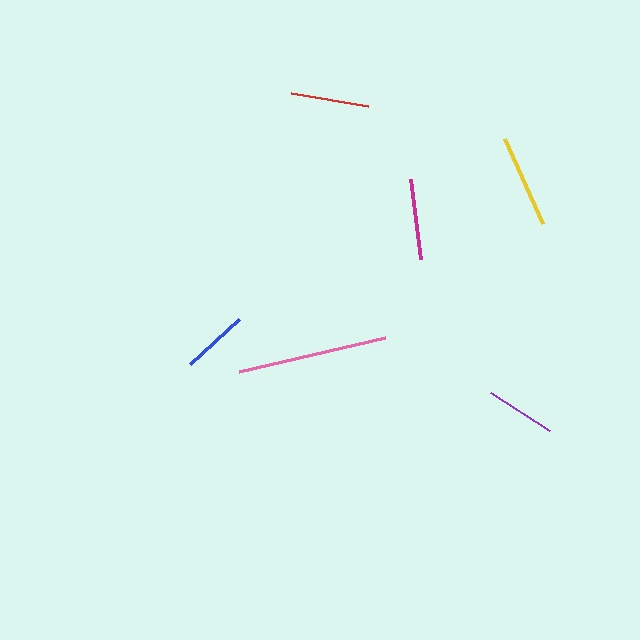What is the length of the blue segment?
The blue segment is approximately 66 pixels long.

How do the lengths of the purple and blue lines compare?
The purple and blue lines are approximately the same length.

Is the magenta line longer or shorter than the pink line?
The pink line is longer than the magenta line.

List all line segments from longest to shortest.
From longest to shortest: pink, yellow, magenta, red, purple, blue.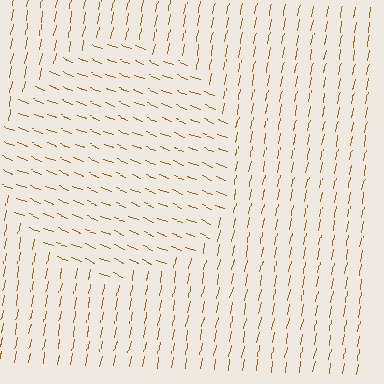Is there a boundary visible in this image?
Yes, there is a texture boundary formed by a change in line orientation.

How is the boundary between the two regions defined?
The boundary is defined purely by a change in line orientation (approximately 80 degrees difference). All lines are the same color and thickness.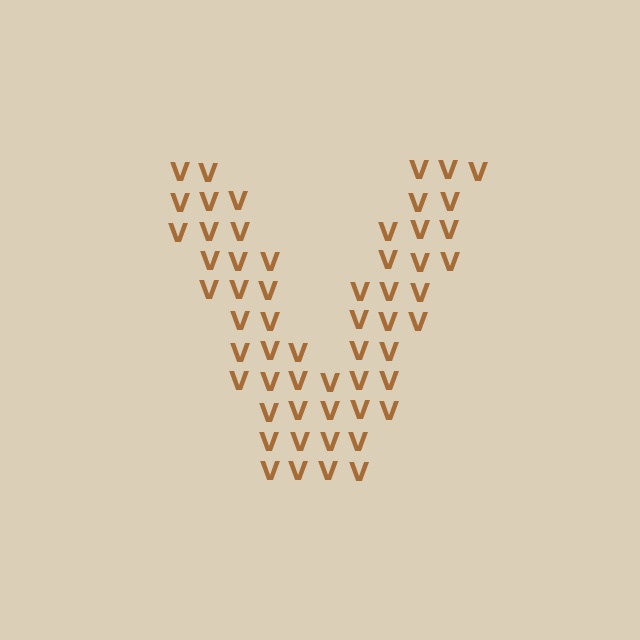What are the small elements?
The small elements are letter V's.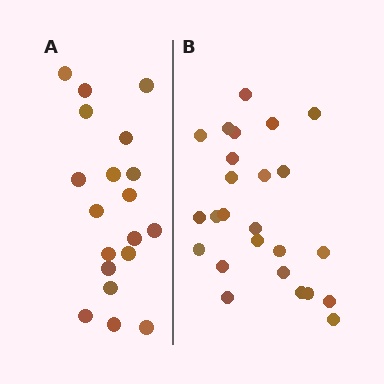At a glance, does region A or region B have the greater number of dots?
Region B (the right region) has more dots.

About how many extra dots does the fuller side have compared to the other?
Region B has about 6 more dots than region A.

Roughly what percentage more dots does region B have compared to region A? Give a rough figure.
About 30% more.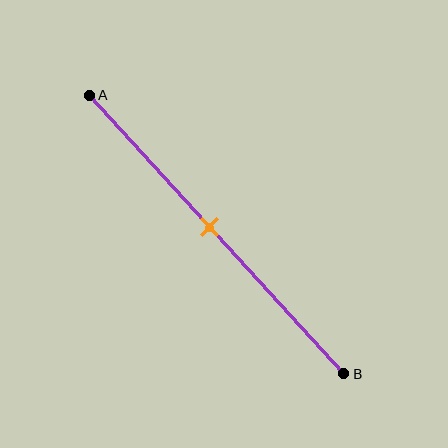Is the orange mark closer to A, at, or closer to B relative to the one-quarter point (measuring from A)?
The orange mark is closer to point B than the one-quarter point of segment AB.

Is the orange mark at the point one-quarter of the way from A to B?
No, the mark is at about 45% from A, not at the 25% one-quarter point.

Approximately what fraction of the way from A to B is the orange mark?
The orange mark is approximately 45% of the way from A to B.